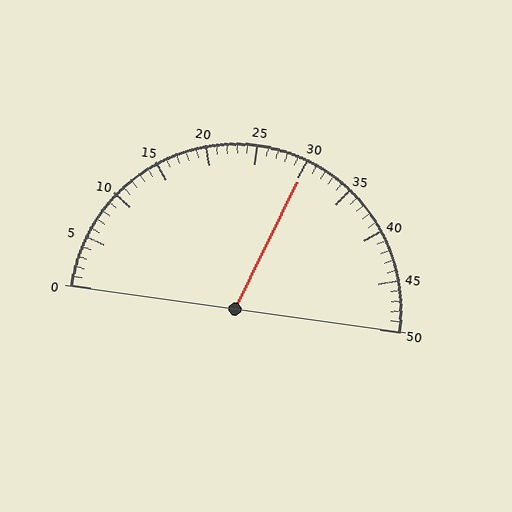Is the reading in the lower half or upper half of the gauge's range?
The reading is in the upper half of the range (0 to 50).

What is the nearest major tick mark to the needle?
The nearest major tick mark is 30.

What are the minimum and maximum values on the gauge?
The gauge ranges from 0 to 50.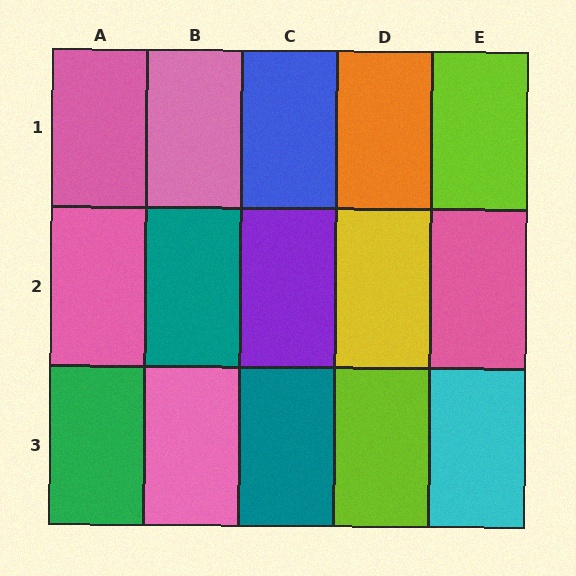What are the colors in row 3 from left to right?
Green, pink, teal, lime, cyan.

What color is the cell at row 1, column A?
Pink.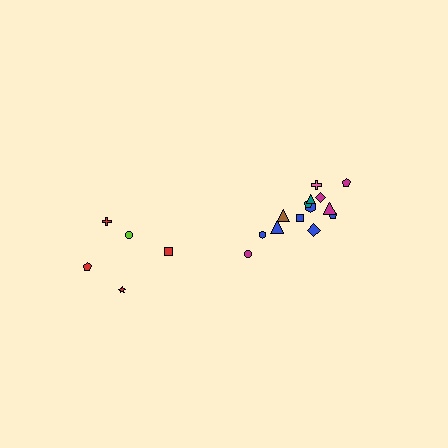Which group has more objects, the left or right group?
The right group.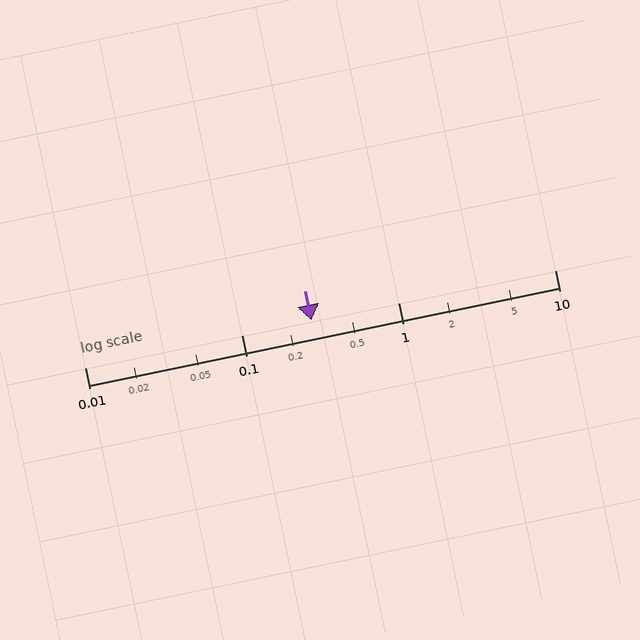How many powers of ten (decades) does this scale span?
The scale spans 3 decades, from 0.01 to 10.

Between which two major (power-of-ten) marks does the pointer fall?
The pointer is between 0.1 and 1.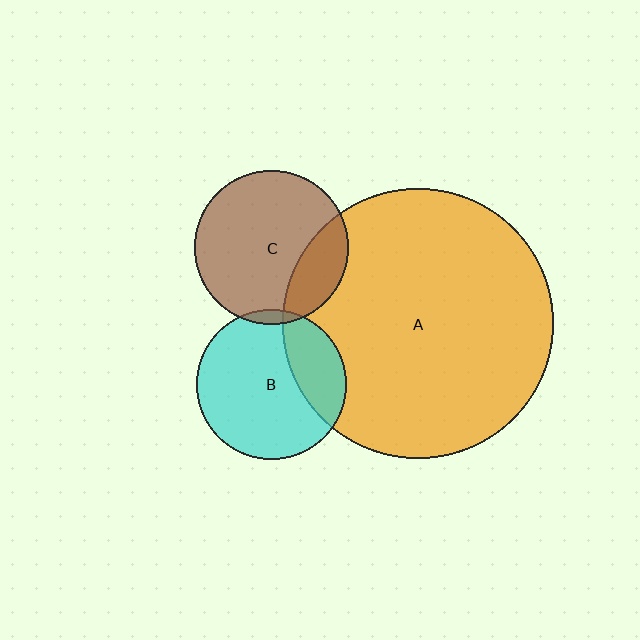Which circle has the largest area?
Circle A (orange).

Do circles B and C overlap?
Yes.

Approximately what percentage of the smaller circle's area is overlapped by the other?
Approximately 5%.